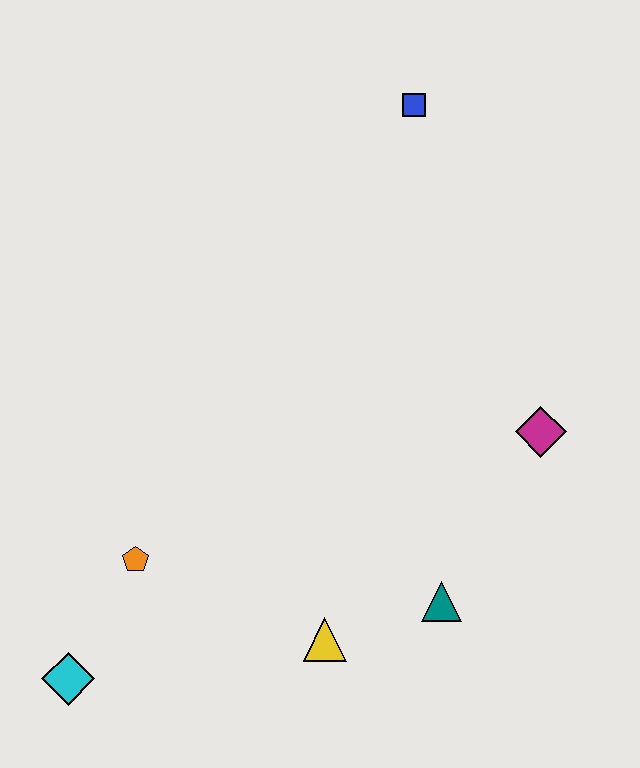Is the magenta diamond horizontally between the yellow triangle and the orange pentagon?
No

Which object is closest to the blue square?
The magenta diamond is closest to the blue square.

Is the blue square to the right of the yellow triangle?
Yes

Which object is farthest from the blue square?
The cyan diamond is farthest from the blue square.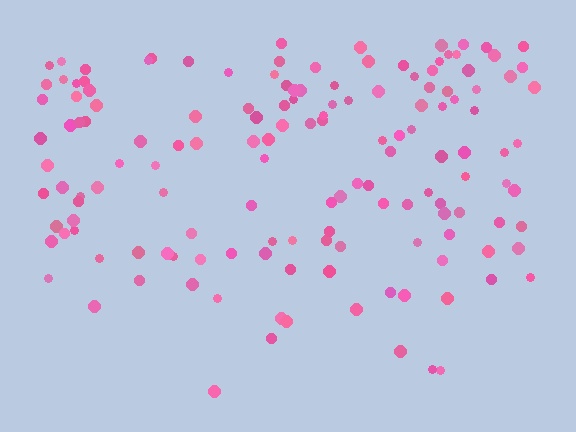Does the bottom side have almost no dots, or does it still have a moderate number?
Still a moderate number, just noticeably fewer than the top.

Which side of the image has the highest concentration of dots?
The top.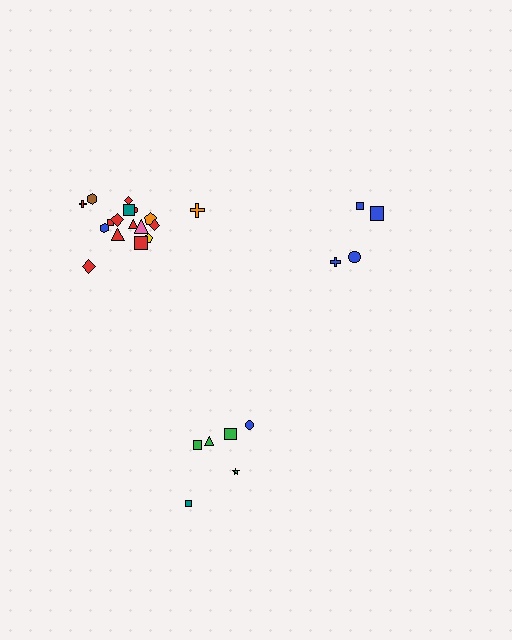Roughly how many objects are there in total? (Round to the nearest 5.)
Roughly 30 objects in total.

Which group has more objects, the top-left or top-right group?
The top-left group.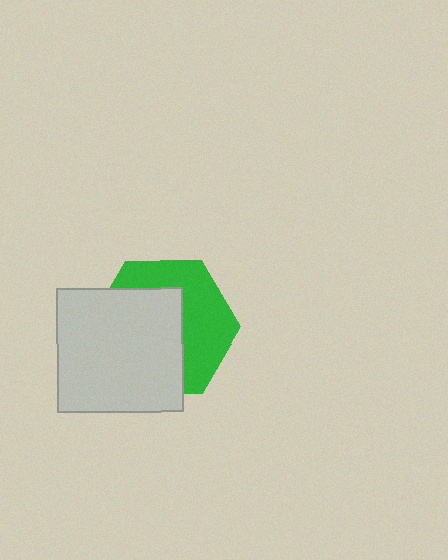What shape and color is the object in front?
The object in front is a light gray rectangle.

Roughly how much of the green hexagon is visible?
A small part of it is visible (roughly 45%).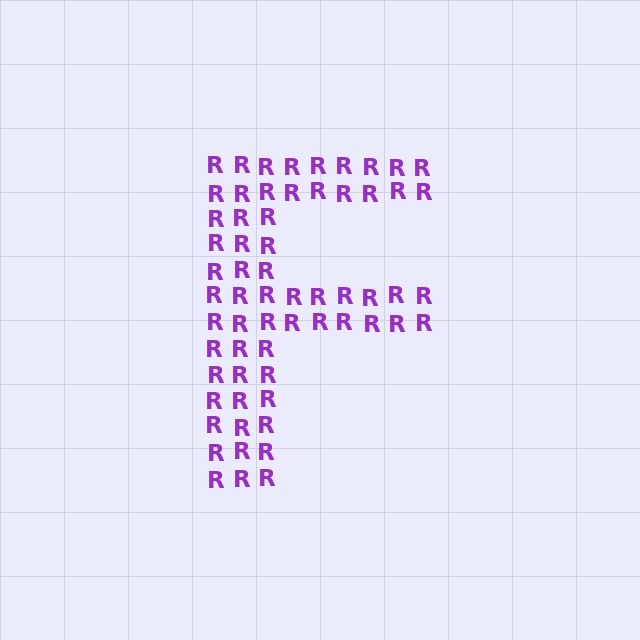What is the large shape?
The large shape is the letter F.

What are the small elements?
The small elements are letter R's.